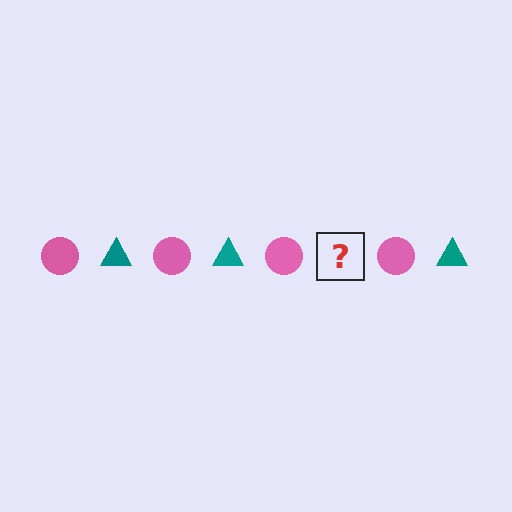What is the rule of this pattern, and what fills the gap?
The rule is that the pattern alternates between pink circle and teal triangle. The gap should be filled with a teal triangle.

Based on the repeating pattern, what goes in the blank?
The blank should be a teal triangle.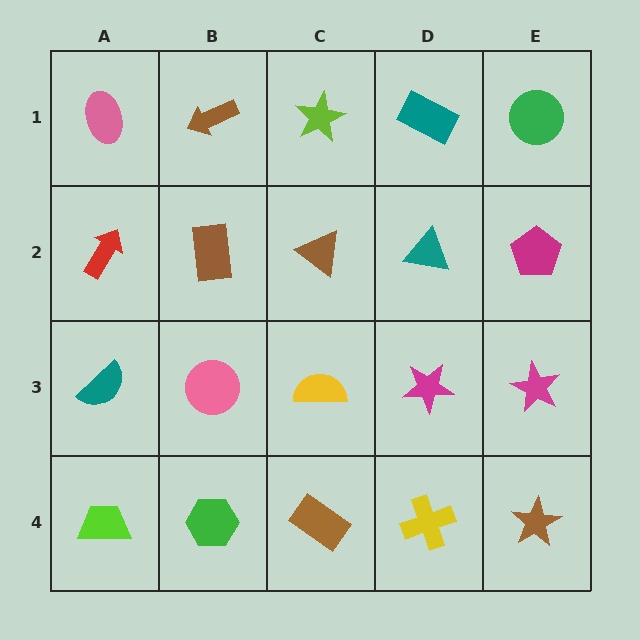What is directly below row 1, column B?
A brown rectangle.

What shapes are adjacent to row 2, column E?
A green circle (row 1, column E), a magenta star (row 3, column E), a teal triangle (row 2, column D).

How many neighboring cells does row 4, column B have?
3.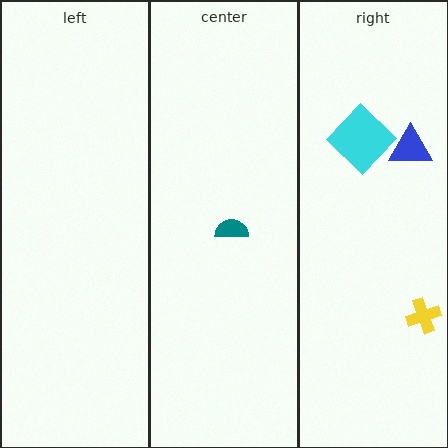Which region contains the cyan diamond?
The right region.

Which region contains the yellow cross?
The right region.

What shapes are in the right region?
The cyan diamond, the blue triangle, the yellow cross.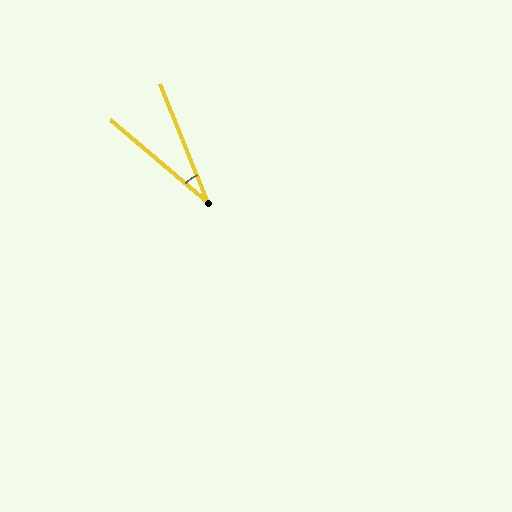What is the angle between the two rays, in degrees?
Approximately 28 degrees.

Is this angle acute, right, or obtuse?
It is acute.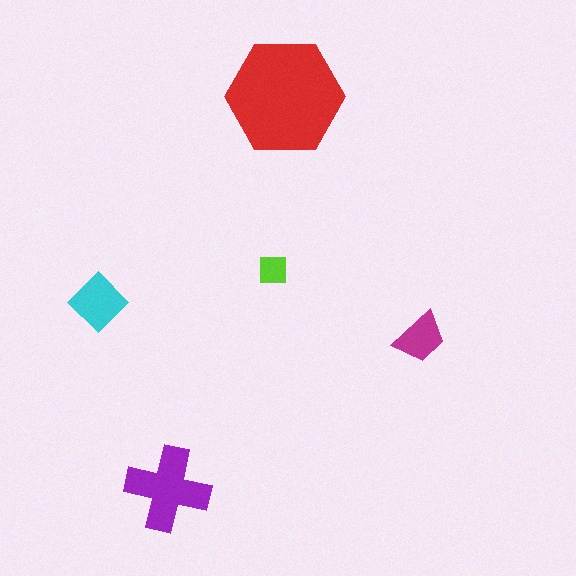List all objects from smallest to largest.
The lime square, the magenta trapezoid, the cyan diamond, the purple cross, the red hexagon.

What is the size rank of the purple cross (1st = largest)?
2nd.